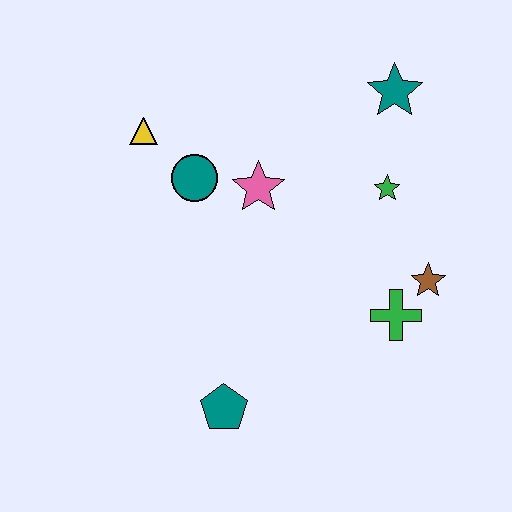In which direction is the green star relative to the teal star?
The green star is below the teal star.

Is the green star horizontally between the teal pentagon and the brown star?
Yes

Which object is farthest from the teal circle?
The brown star is farthest from the teal circle.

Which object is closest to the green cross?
The brown star is closest to the green cross.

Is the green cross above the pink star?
No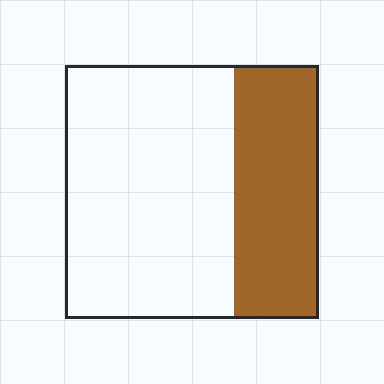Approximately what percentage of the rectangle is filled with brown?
Approximately 35%.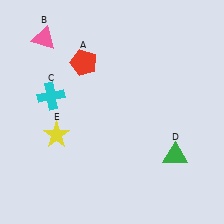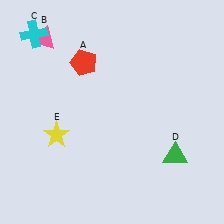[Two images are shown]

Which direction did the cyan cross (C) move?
The cyan cross (C) moved up.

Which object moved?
The cyan cross (C) moved up.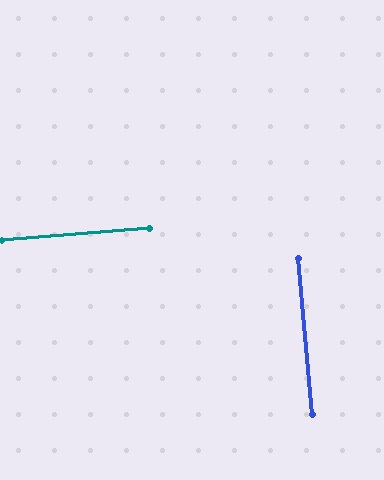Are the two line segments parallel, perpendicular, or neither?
Perpendicular — they meet at approximately 89°.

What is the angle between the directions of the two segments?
Approximately 89 degrees.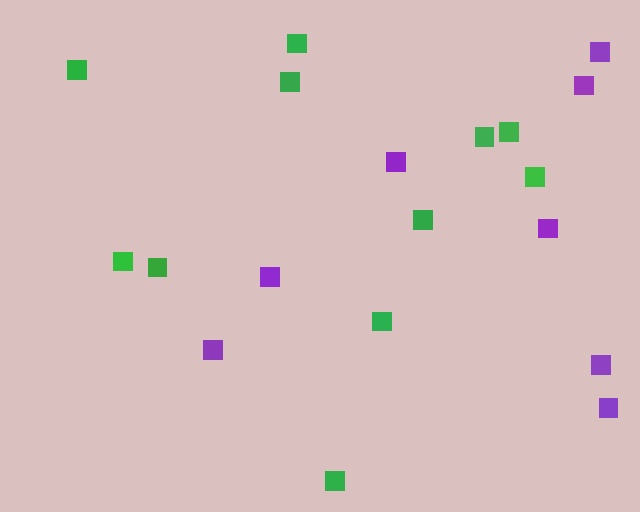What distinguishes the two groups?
There are 2 groups: one group of purple squares (8) and one group of green squares (11).